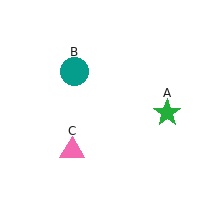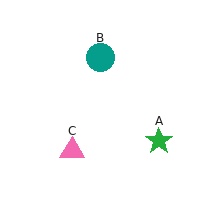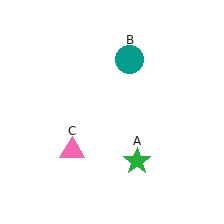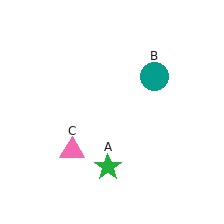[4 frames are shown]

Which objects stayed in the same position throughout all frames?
Pink triangle (object C) remained stationary.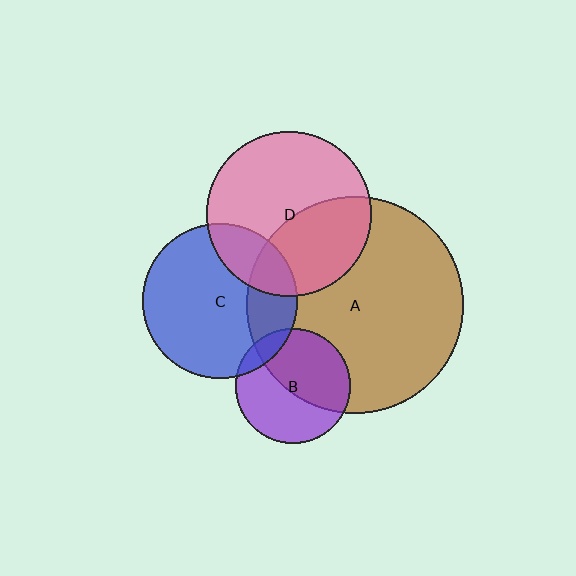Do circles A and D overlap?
Yes.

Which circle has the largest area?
Circle A (brown).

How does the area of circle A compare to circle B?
Approximately 3.5 times.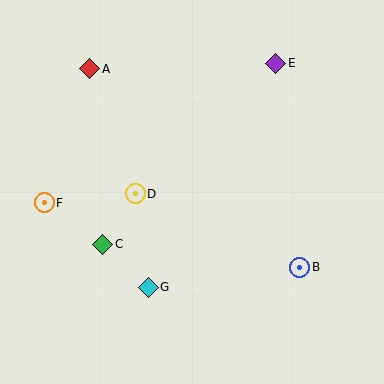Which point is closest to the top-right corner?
Point E is closest to the top-right corner.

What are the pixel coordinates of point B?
Point B is at (300, 267).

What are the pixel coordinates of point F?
Point F is at (44, 203).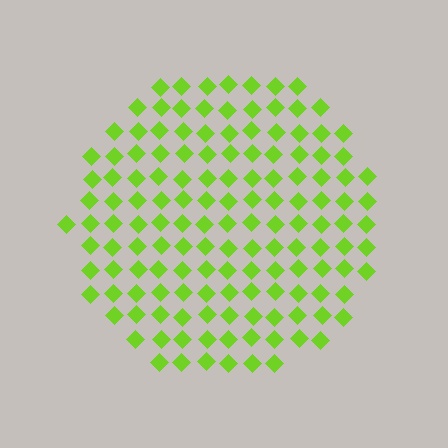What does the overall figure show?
The overall figure shows a circle.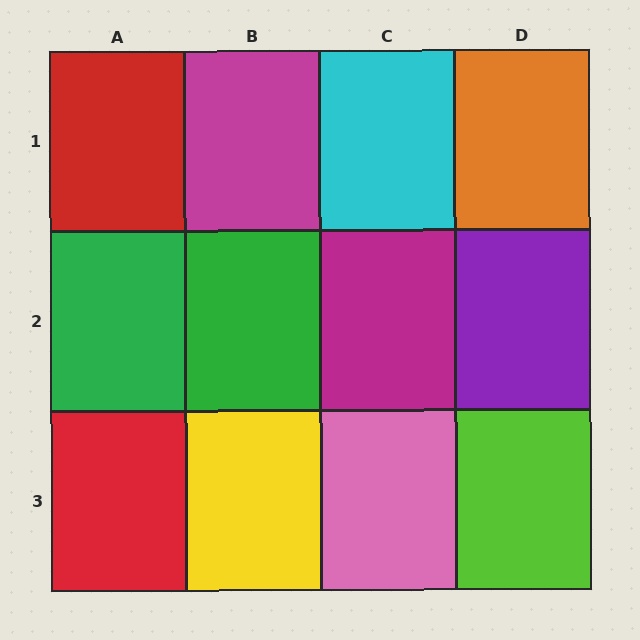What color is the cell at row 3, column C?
Pink.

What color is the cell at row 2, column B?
Green.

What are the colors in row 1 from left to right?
Red, magenta, cyan, orange.